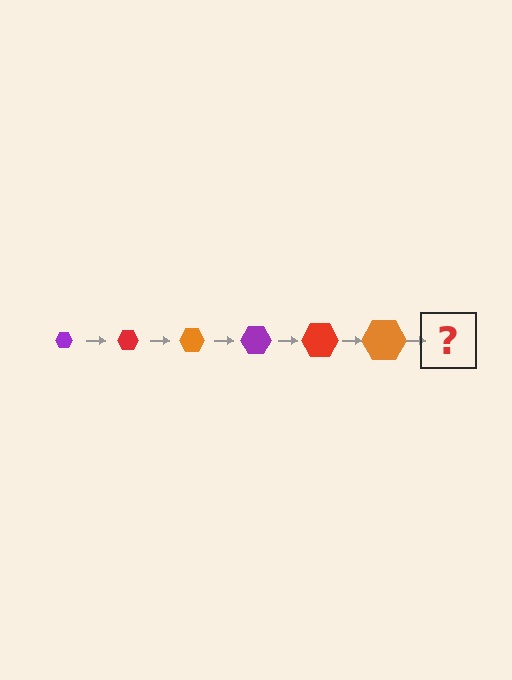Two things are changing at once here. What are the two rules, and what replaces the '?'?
The two rules are that the hexagon grows larger each step and the color cycles through purple, red, and orange. The '?' should be a purple hexagon, larger than the previous one.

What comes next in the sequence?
The next element should be a purple hexagon, larger than the previous one.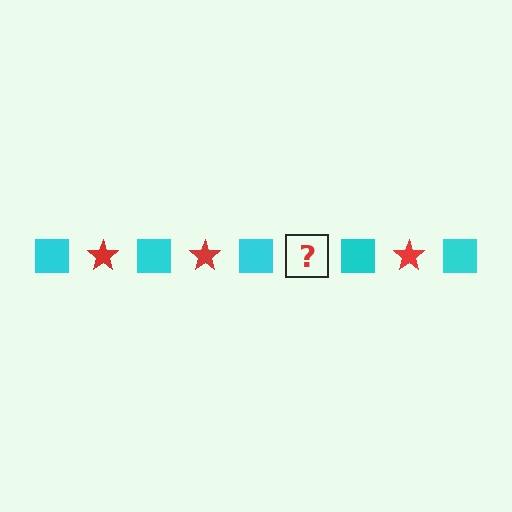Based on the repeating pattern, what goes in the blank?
The blank should be a red star.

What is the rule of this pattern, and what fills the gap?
The rule is that the pattern alternates between cyan square and red star. The gap should be filled with a red star.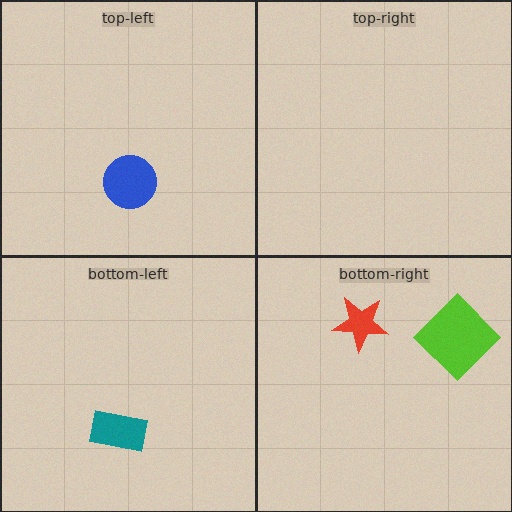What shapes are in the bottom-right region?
The lime diamond, the red star.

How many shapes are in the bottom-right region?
2.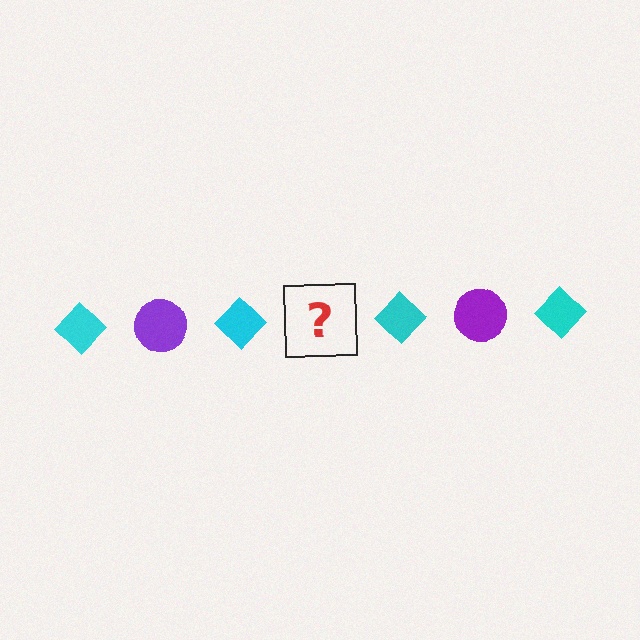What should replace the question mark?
The question mark should be replaced with a purple circle.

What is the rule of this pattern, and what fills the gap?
The rule is that the pattern alternates between cyan diamond and purple circle. The gap should be filled with a purple circle.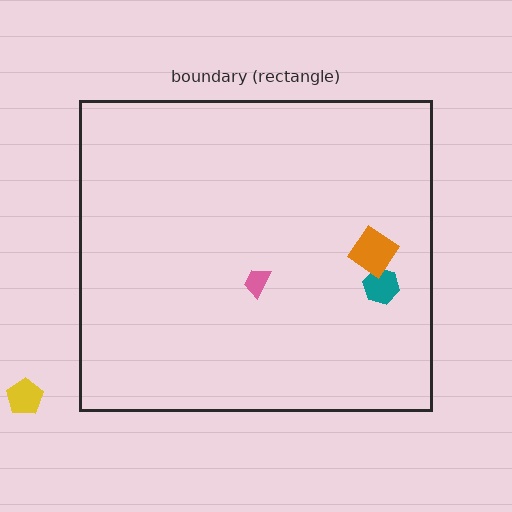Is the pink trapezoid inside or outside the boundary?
Inside.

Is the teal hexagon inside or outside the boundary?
Inside.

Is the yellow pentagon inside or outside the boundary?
Outside.